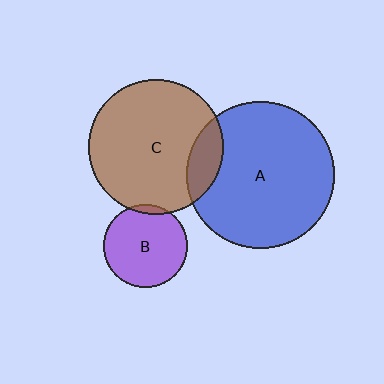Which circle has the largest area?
Circle A (blue).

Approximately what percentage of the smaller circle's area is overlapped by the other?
Approximately 5%.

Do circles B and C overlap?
Yes.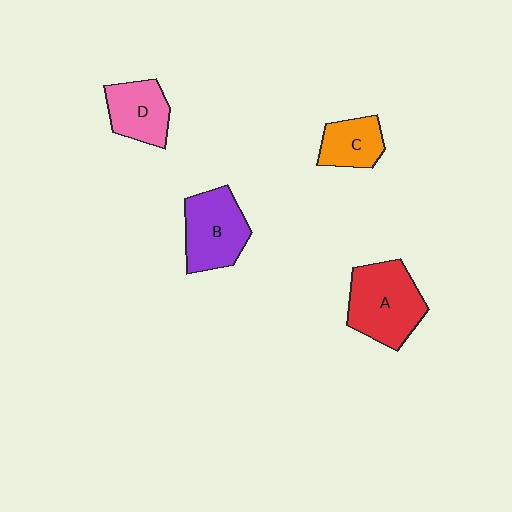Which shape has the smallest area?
Shape C (orange).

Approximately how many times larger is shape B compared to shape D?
Approximately 1.3 times.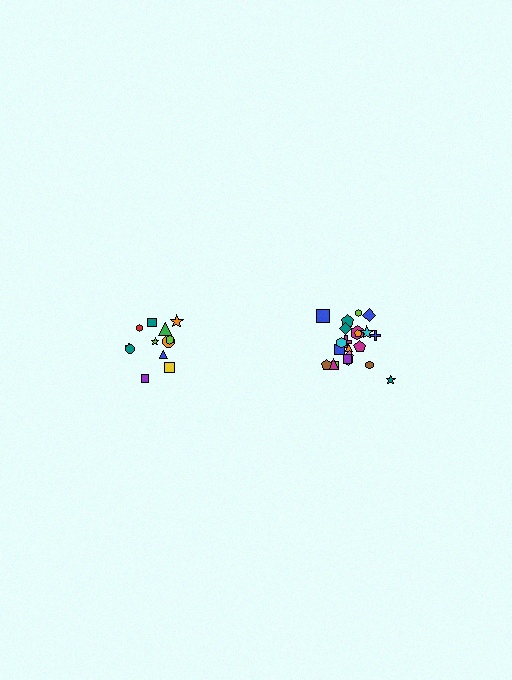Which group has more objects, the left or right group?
The right group.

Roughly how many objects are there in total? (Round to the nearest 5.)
Roughly 35 objects in total.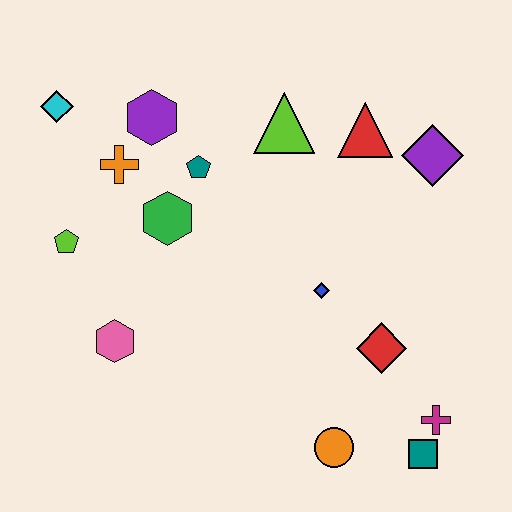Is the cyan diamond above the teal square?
Yes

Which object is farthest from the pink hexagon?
The purple diamond is farthest from the pink hexagon.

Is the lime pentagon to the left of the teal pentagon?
Yes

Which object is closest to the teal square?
The magenta cross is closest to the teal square.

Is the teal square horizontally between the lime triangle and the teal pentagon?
No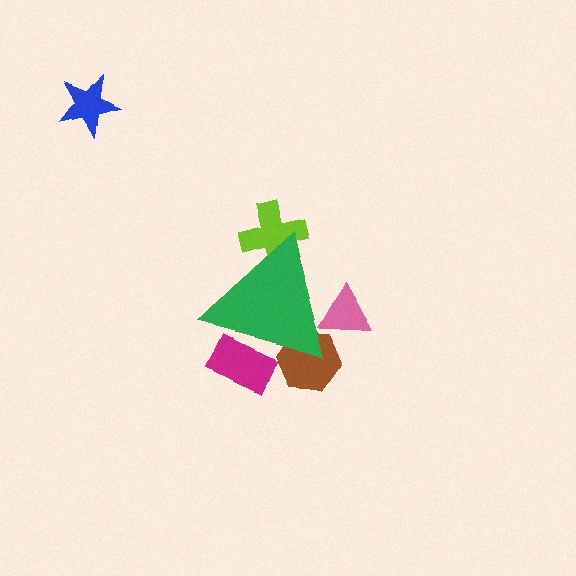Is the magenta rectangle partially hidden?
Yes, the magenta rectangle is partially hidden behind the green triangle.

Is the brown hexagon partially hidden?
Yes, the brown hexagon is partially hidden behind the green triangle.